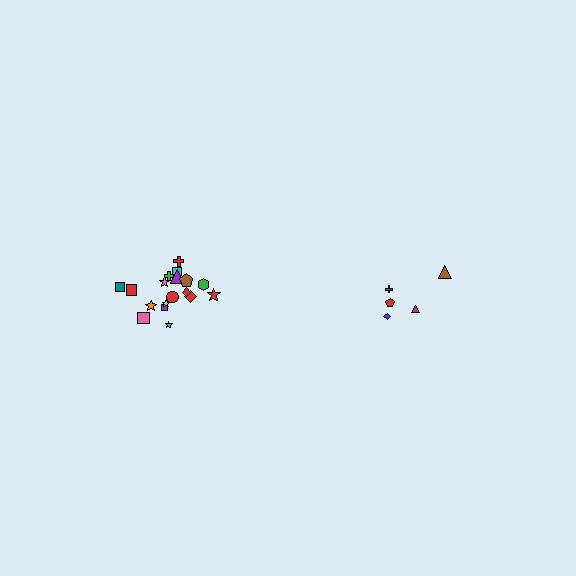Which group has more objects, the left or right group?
The left group.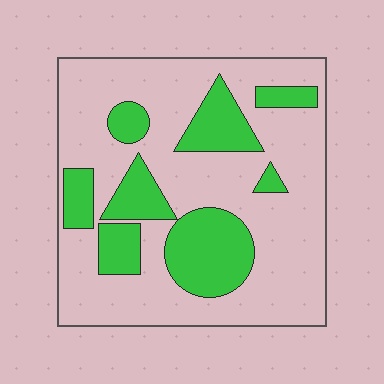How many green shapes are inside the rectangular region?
8.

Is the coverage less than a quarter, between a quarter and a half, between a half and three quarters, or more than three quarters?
Between a quarter and a half.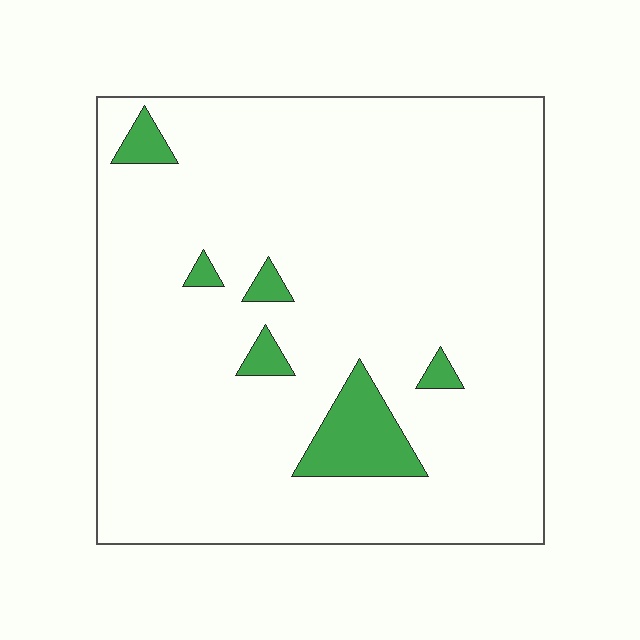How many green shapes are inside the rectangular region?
6.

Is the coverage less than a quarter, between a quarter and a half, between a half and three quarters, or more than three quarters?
Less than a quarter.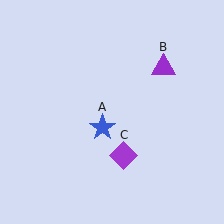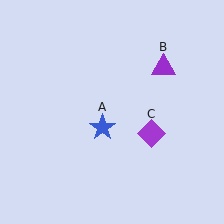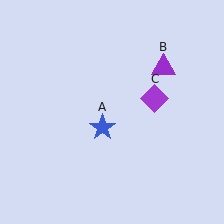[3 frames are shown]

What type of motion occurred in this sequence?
The purple diamond (object C) rotated counterclockwise around the center of the scene.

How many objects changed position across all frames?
1 object changed position: purple diamond (object C).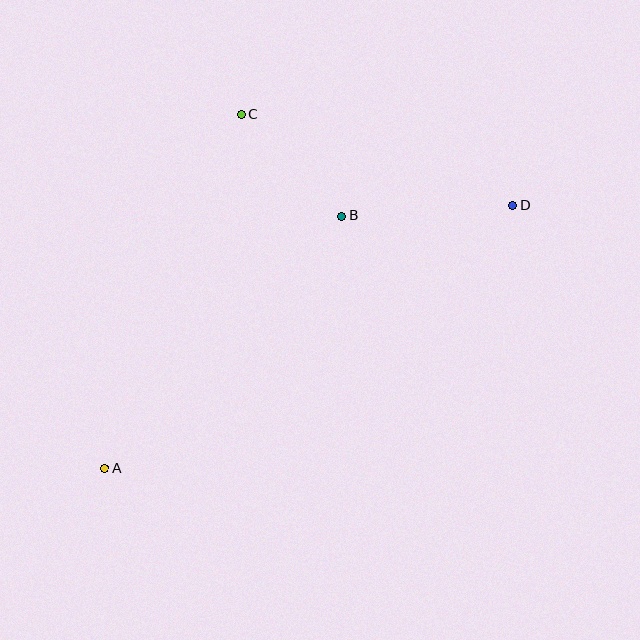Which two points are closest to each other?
Points B and C are closest to each other.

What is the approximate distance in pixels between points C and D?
The distance between C and D is approximately 287 pixels.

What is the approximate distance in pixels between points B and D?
The distance between B and D is approximately 171 pixels.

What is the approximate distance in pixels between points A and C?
The distance between A and C is approximately 379 pixels.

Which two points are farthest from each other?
Points A and D are farthest from each other.